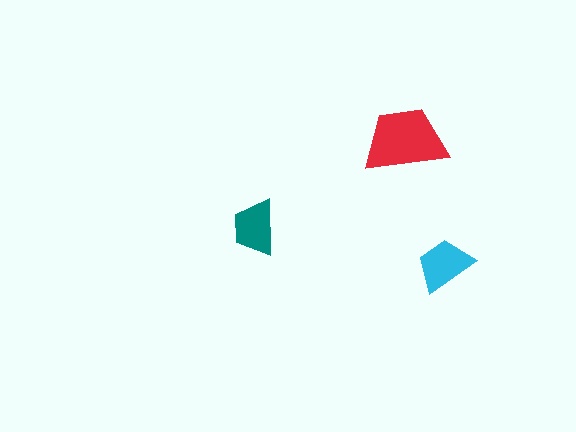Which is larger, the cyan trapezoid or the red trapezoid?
The red one.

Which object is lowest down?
The cyan trapezoid is bottommost.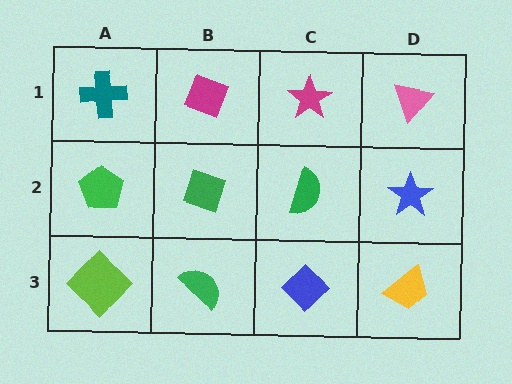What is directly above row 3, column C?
A green semicircle.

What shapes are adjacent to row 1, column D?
A blue star (row 2, column D), a magenta star (row 1, column C).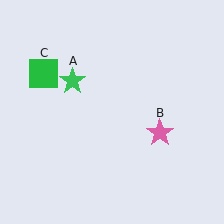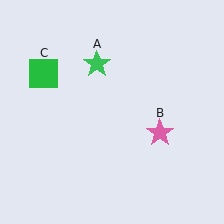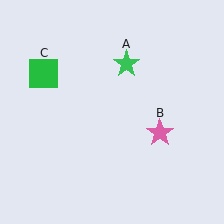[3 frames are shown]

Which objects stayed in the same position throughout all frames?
Pink star (object B) and green square (object C) remained stationary.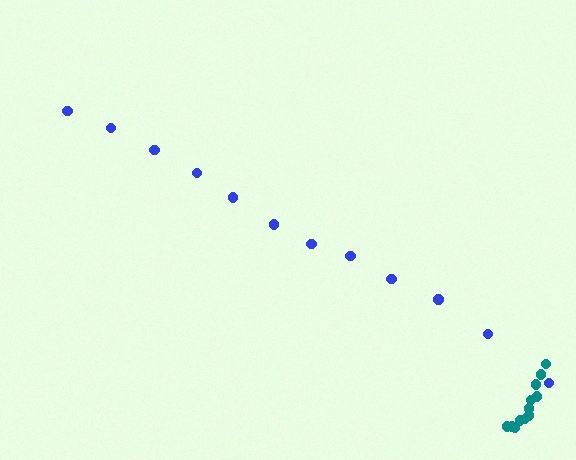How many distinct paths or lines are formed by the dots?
There are 2 distinct paths.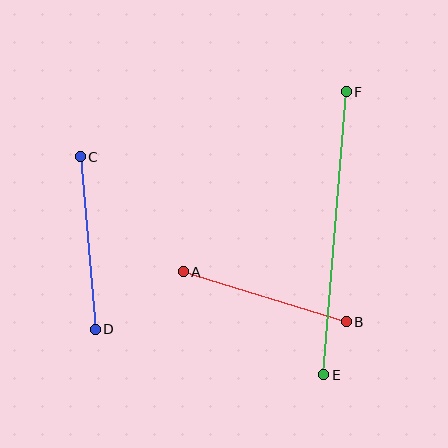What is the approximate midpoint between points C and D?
The midpoint is at approximately (88, 243) pixels.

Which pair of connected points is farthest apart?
Points E and F are farthest apart.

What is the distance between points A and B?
The distance is approximately 171 pixels.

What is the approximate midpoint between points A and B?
The midpoint is at approximately (265, 297) pixels.